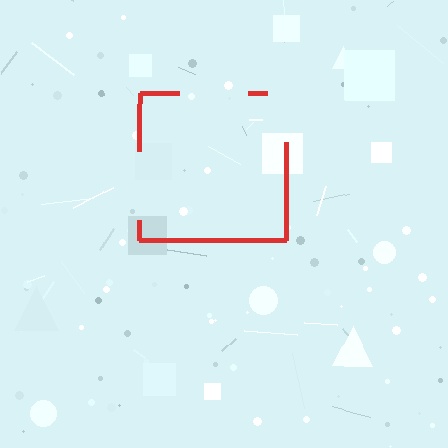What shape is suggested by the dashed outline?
The dashed outline suggests a square.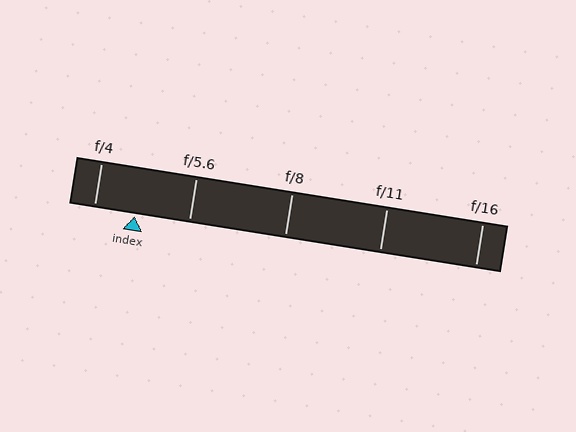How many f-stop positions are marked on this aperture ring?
There are 5 f-stop positions marked.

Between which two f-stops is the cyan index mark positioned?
The index mark is between f/4 and f/5.6.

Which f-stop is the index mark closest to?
The index mark is closest to f/4.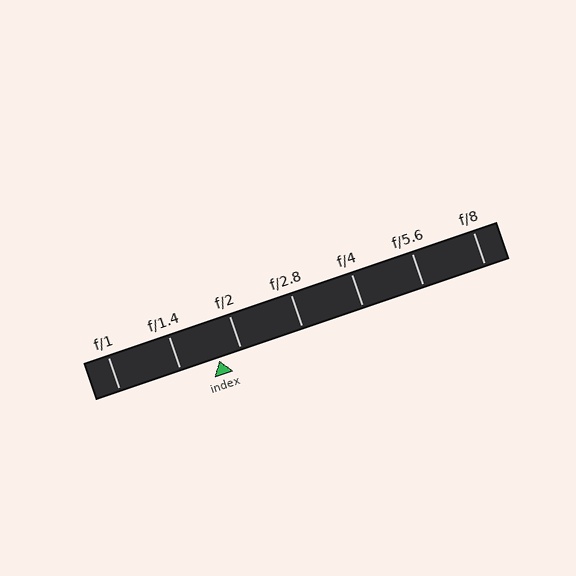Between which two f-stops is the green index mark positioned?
The index mark is between f/1.4 and f/2.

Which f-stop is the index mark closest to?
The index mark is closest to f/2.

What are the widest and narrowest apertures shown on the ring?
The widest aperture shown is f/1 and the narrowest is f/8.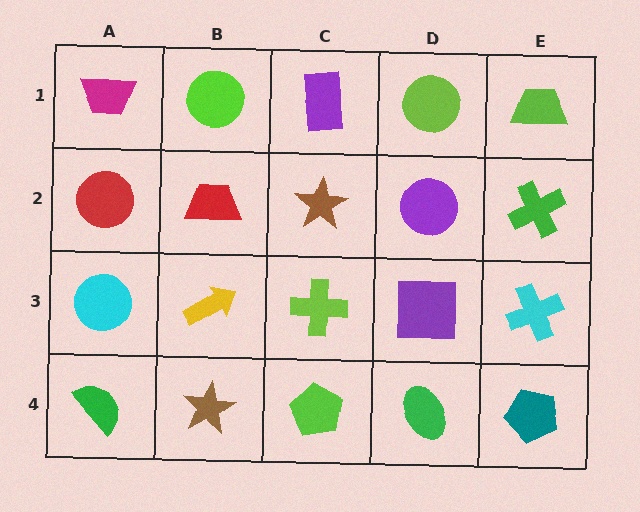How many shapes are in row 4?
5 shapes.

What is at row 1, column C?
A purple rectangle.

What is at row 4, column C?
A lime pentagon.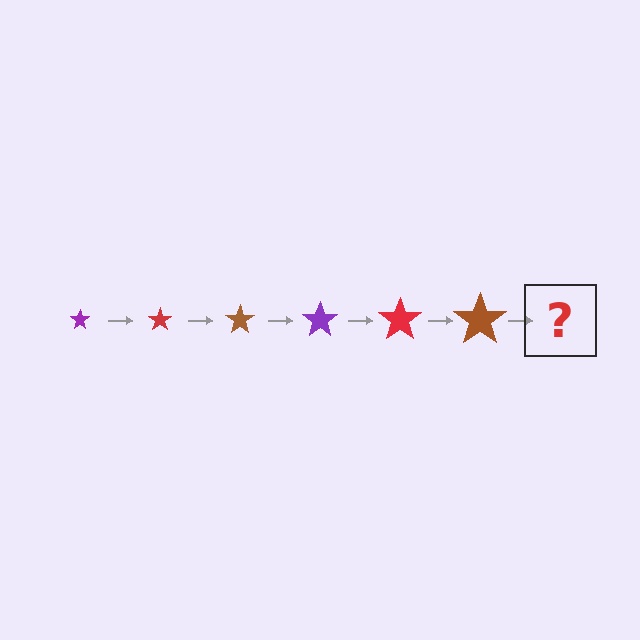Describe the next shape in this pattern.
It should be a purple star, larger than the previous one.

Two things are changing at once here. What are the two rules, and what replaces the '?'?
The two rules are that the star grows larger each step and the color cycles through purple, red, and brown. The '?' should be a purple star, larger than the previous one.